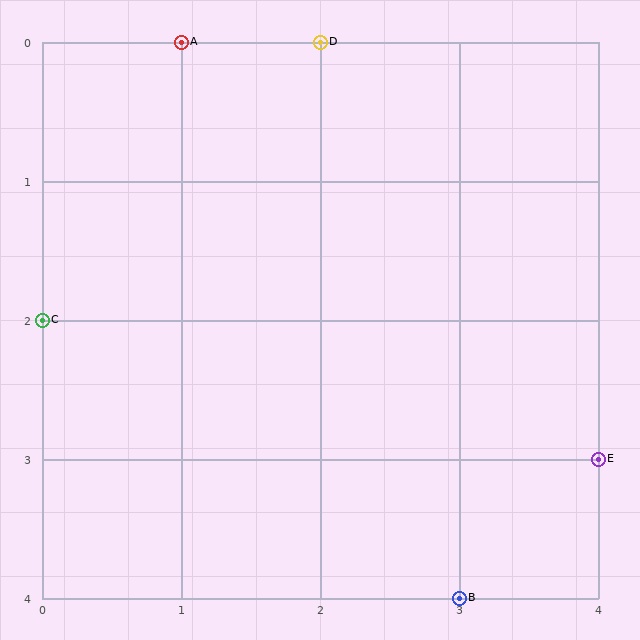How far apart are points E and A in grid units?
Points E and A are 3 columns and 3 rows apart (about 4.2 grid units diagonally).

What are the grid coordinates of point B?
Point B is at grid coordinates (3, 4).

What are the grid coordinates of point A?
Point A is at grid coordinates (1, 0).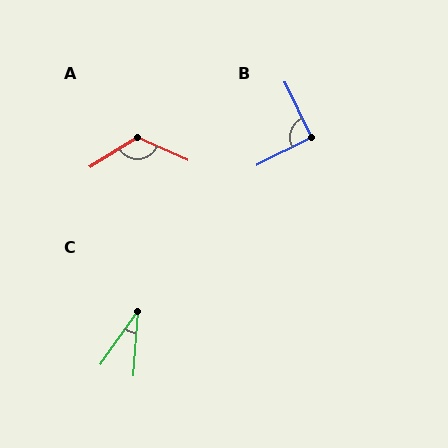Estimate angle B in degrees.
Approximately 91 degrees.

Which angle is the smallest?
C, at approximately 31 degrees.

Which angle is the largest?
A, at approximately 124 degrees.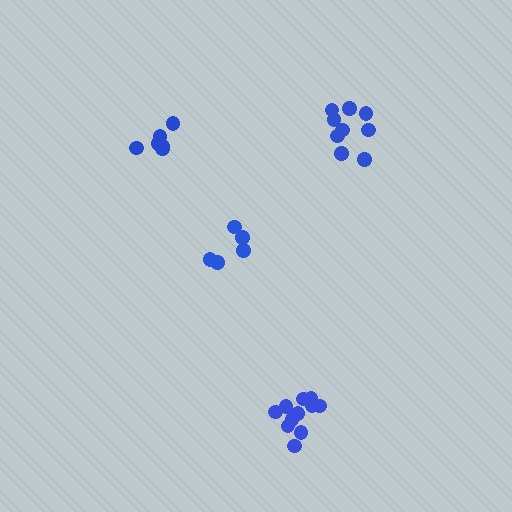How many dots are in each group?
Group 1: 5 dots, Group 2: 6 dots, Group 3: 11 dots, Group 4: 9 dots (31 total).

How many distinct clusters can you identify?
There are 4 distinct clusters.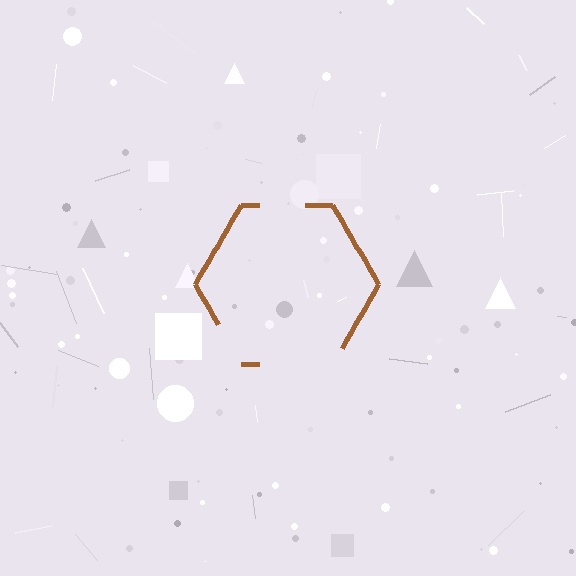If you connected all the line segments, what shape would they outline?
They would outline a hexagon.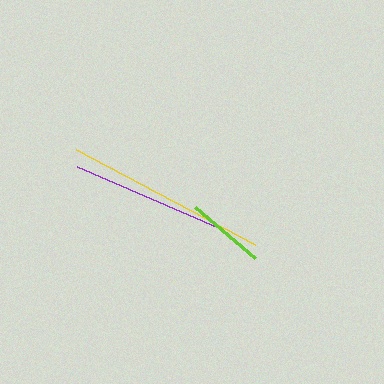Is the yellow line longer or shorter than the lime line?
The yellow line is longer than the lime line.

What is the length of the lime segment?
The lime segment is approximately 79 pixels long.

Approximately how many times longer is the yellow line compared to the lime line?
The yellow line is approximately 2.6 times the length of the lime line.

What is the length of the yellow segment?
The yellow segment is approximately 203 pixels long.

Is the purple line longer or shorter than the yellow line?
The yellow line is longer than the purple line.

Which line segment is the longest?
The yellow line is the longest at approximately 203 pixels.